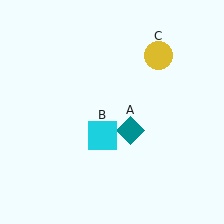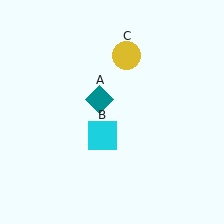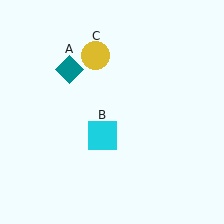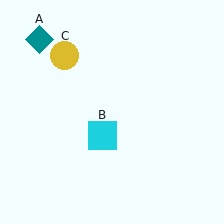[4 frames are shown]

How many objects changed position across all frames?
2 objects changed position: teal diamond (object A), yellow circle (object C).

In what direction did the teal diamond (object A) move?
The teal diamond (object A) moved up and to the left.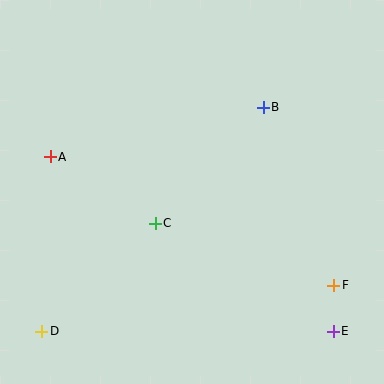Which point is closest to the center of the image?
Point C at (155, 223) is closest to the center.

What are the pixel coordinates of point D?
Point D is at (42, 331).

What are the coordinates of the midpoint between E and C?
The midpoint between E and C is at (244, 277).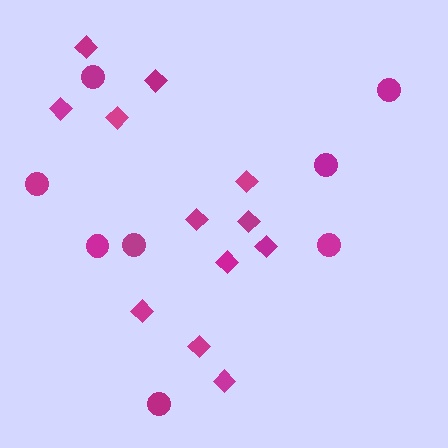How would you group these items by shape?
There are 2 groups: one group of circles (8) and one group of diamonds (12).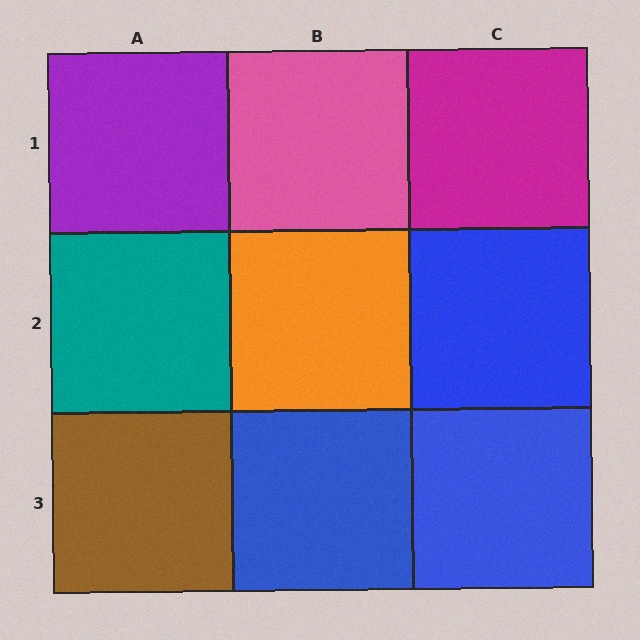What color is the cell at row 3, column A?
Brown.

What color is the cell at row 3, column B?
Blue.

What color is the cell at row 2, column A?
Teal.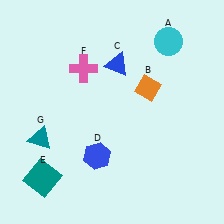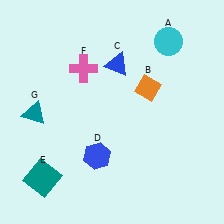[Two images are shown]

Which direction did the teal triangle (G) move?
The teal triangle (G) moved up.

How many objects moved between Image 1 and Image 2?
1 object moved between the two images.